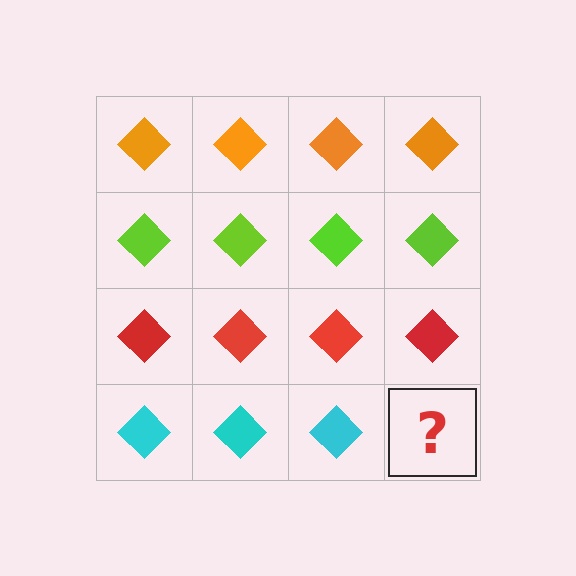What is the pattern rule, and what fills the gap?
The rule is that each row has a consistent color. The gap should be filled with a cyan diamond.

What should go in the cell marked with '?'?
The missing cell should contain a cyan diamond.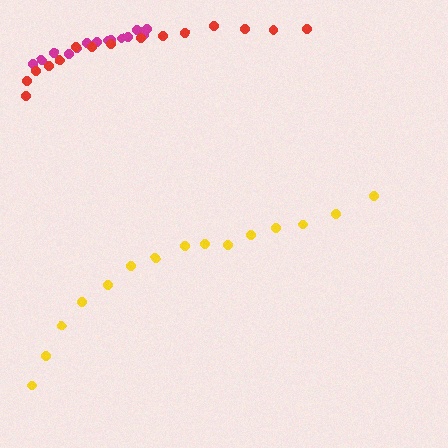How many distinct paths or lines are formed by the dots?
There are 3 distinct paths.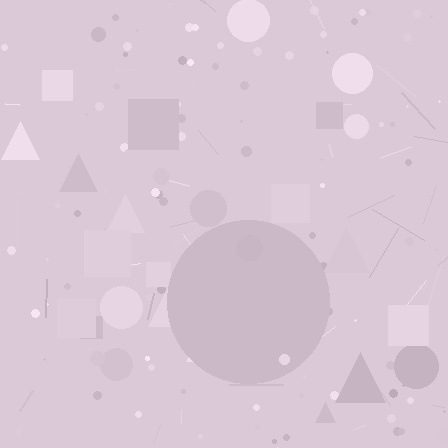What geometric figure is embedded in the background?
A circle is embedded in the background.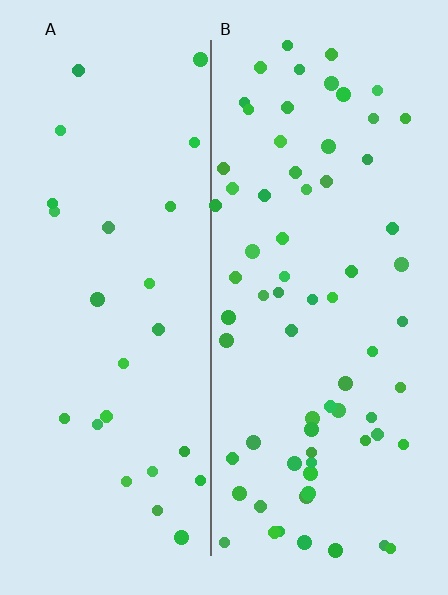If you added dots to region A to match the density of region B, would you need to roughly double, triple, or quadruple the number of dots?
Approximately triple.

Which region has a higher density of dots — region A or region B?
B (the right).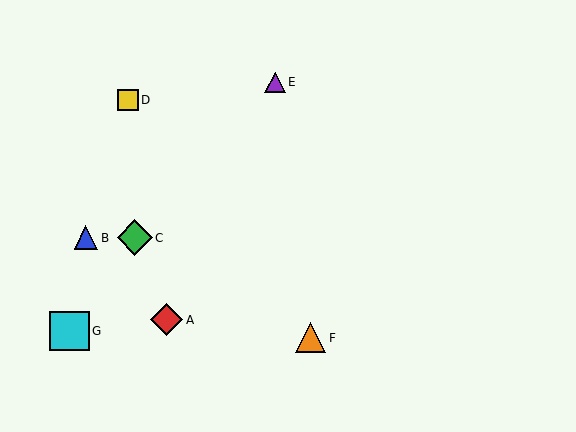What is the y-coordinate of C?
Object C is at y≈238.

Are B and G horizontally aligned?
No, B is at y≈238 and G is at y≈331.